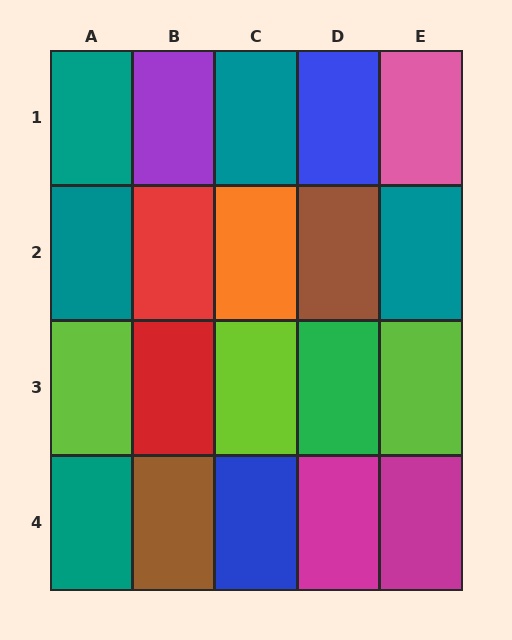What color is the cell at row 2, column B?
Red.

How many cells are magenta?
2 cells are magenta.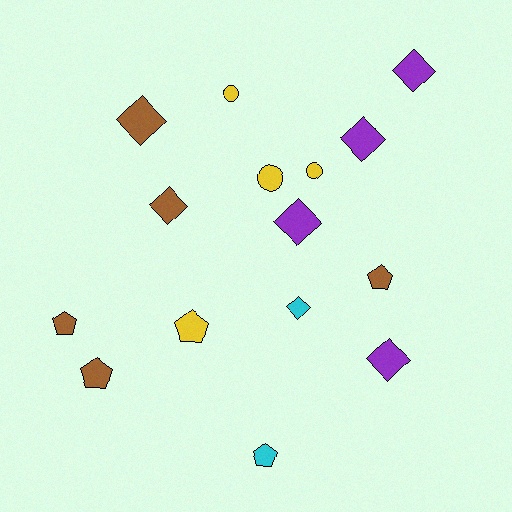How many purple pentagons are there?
There are no purple pentagons.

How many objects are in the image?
There are 15 objects.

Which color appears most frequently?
Brown, with 5 objects.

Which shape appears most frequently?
Diamond, with 7 objects.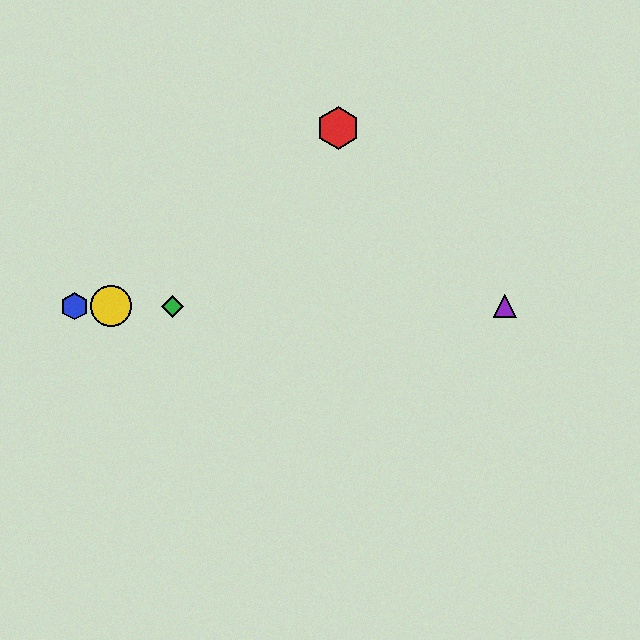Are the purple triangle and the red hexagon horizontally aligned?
No, the purple triangle is at y≈306 and the red hexagon is at y≈128.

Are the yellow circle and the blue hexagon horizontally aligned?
Yes, both are at y≈306.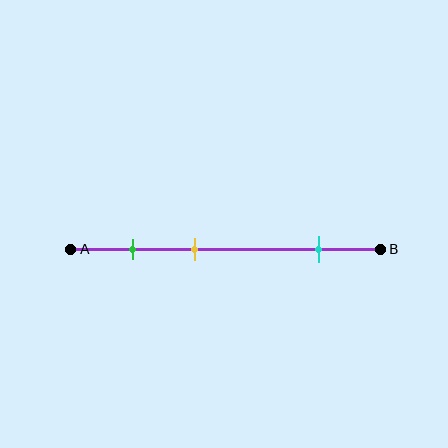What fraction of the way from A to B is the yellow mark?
The yellow mark is approximately 40% (0.4) of the way from A to B.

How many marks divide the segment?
There are 3 marks dividing the segment.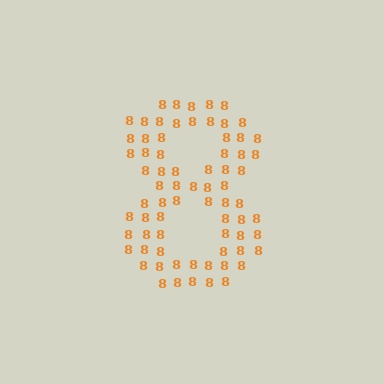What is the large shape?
The large shape is the digit 8.